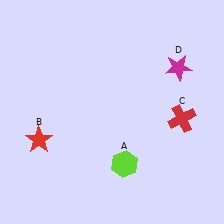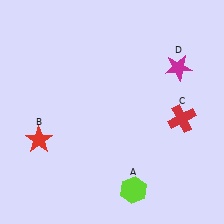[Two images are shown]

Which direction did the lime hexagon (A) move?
The lime hexagon (A) moved down.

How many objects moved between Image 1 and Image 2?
1 object moved between the two images.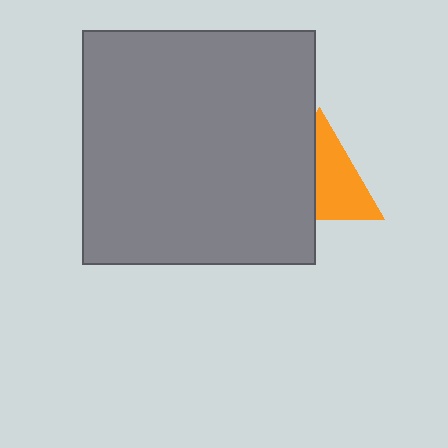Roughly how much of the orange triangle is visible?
About half of it is visible (roughly 56%).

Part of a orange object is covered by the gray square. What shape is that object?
It is a triangle.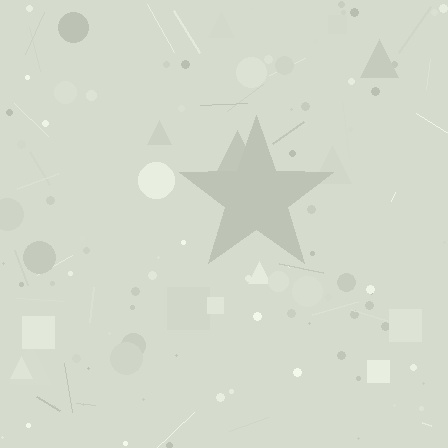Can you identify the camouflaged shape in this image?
The camouflaged shape is a star.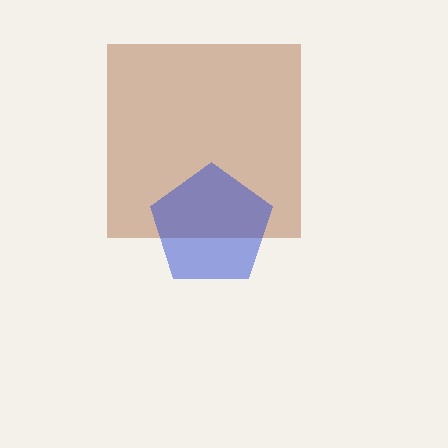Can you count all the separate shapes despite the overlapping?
Yes, there are 2 separate shapes.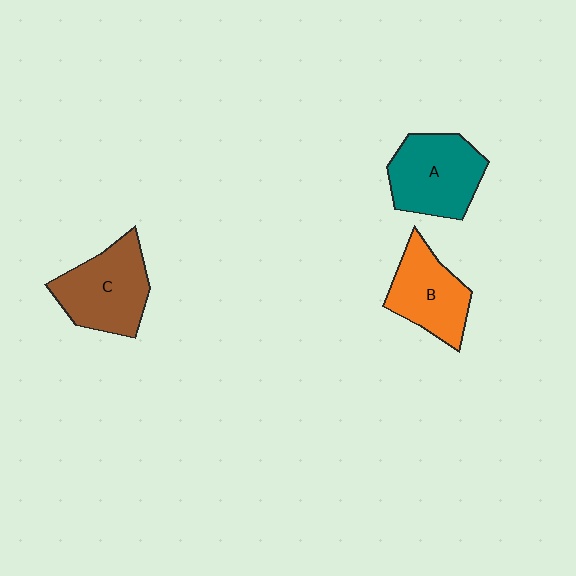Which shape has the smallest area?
Shape B (orange).